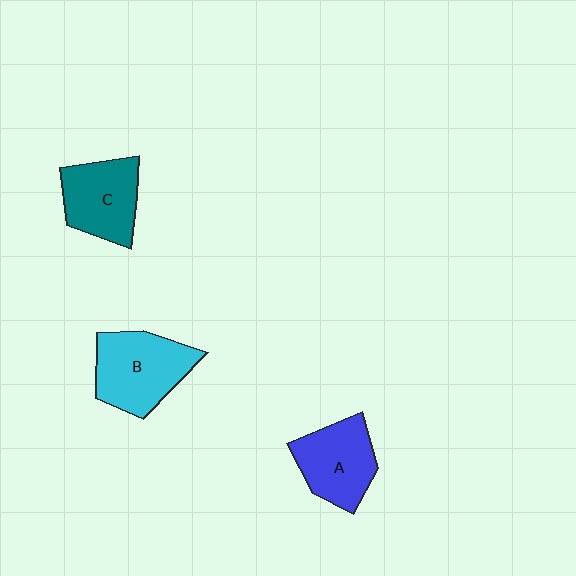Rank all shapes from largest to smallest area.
From largest to smallest: B (cyan), C (teal), A (blue).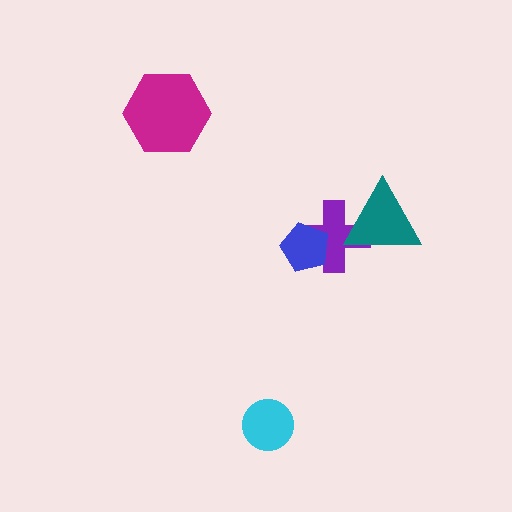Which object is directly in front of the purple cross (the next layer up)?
The teal triangle is directly in front of the purple cross.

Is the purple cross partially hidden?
Yes, it is partially covered by another shape.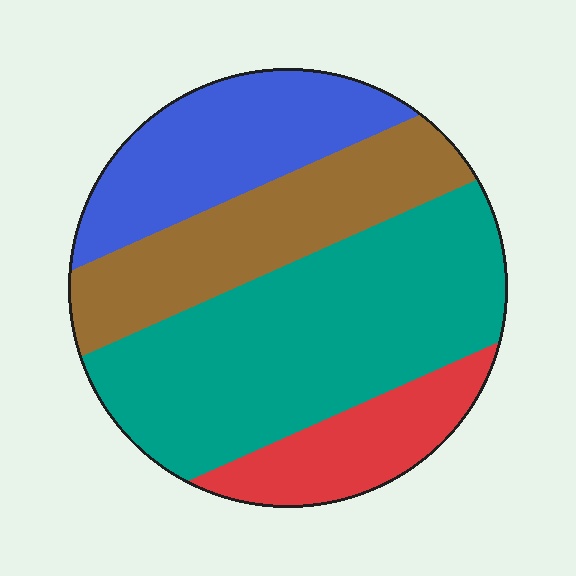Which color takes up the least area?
Red, at roughly 15%.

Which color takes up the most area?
Teal, at roughly 45%.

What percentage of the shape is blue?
Blue takes up about one fifth (1/5) of the shape.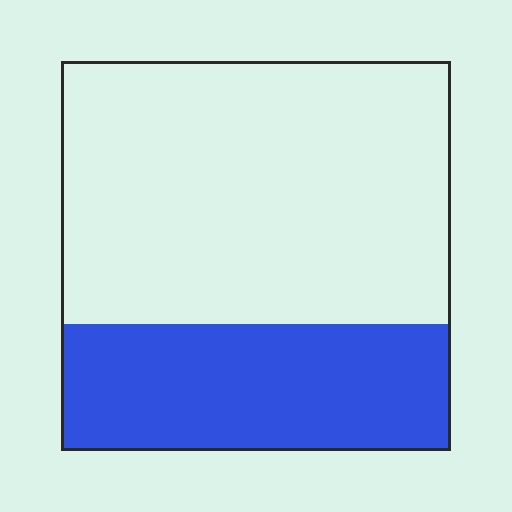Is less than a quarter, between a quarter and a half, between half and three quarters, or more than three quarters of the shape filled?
Between a quarter and a half.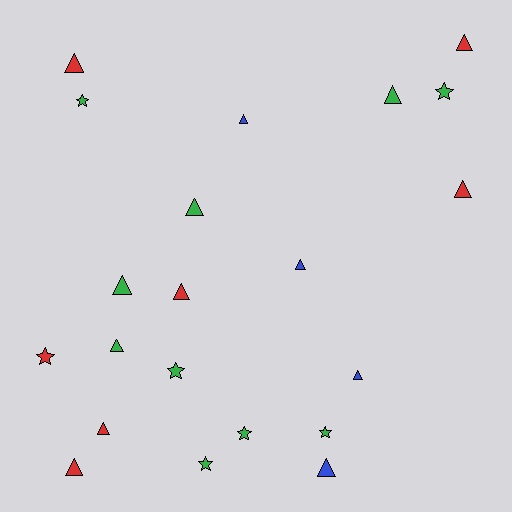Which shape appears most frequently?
Triangle, with 14 objects.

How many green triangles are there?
There are 4 green triangles.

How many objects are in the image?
There are 21 objects.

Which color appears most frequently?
Green, with 10 objects.